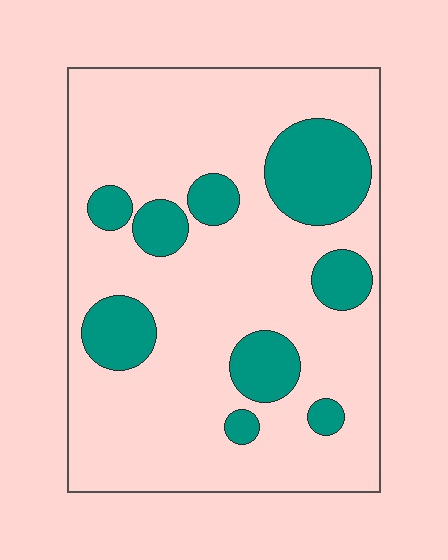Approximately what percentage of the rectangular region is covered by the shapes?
Approximately 20%.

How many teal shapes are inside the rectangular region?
9.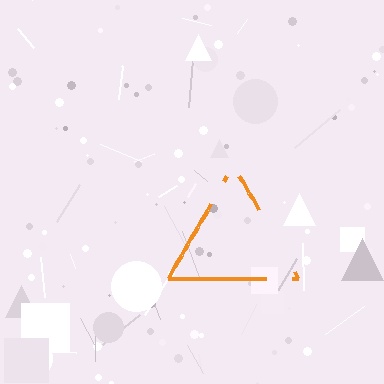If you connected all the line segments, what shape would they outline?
They would outline a triangle.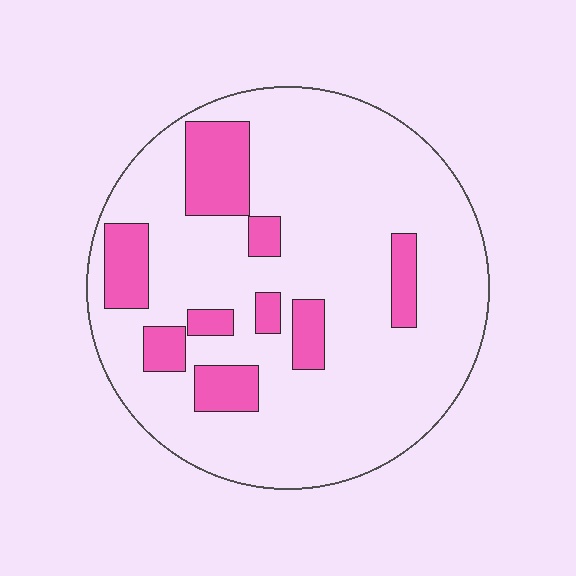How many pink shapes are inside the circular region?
9.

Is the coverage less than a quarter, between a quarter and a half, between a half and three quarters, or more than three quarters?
Less than a quarter.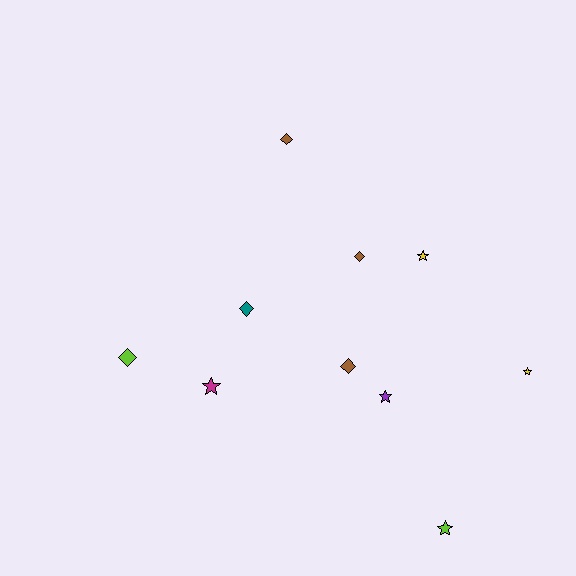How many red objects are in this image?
There are no red objects.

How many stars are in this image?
There are 5 stars.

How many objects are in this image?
There are 10 objects.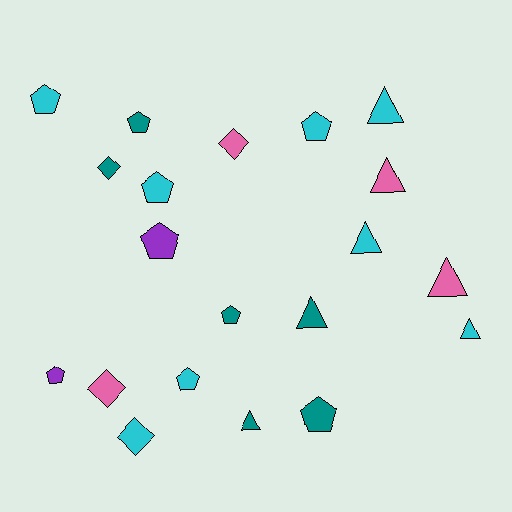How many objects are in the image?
There are 20 objects.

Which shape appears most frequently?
Pentagon, with 9 objects.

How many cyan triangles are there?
There are 3 cyan triangles.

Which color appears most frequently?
Cyan, with 8 objects.